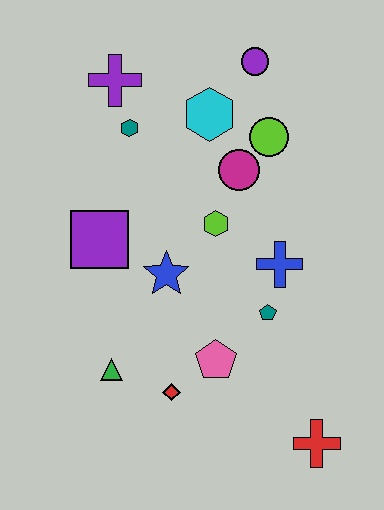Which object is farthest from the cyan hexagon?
The red cross is farthest from the cyan hexagon.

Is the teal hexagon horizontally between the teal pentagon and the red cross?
No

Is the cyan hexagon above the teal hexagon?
Yes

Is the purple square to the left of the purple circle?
Yes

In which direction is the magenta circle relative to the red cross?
The magenta circle is above the red cross.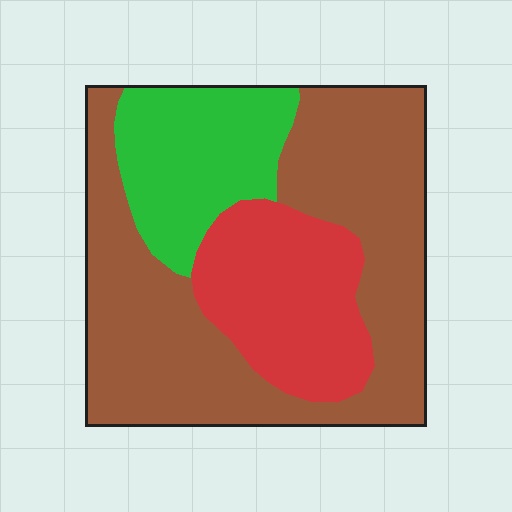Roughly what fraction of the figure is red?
Red covers around 25% of the figure.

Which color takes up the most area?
Brown, at roughly 55%.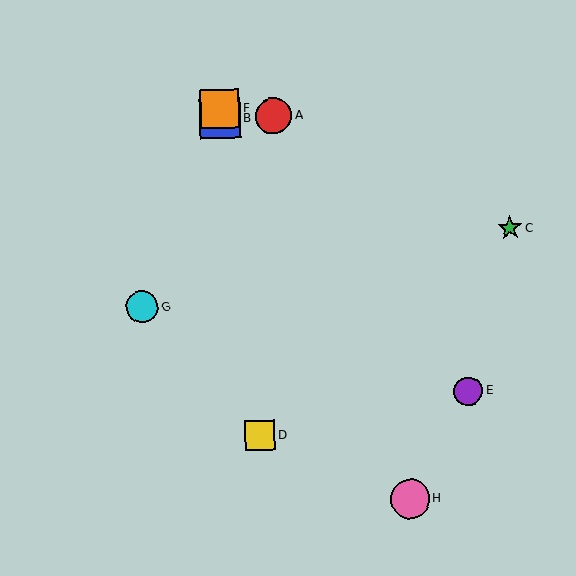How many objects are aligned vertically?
2 objects (B, F) are aligned vertically.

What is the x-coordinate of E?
Object E is at x≈468.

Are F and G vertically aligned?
No, F is at x≈220 and G is at x≈142.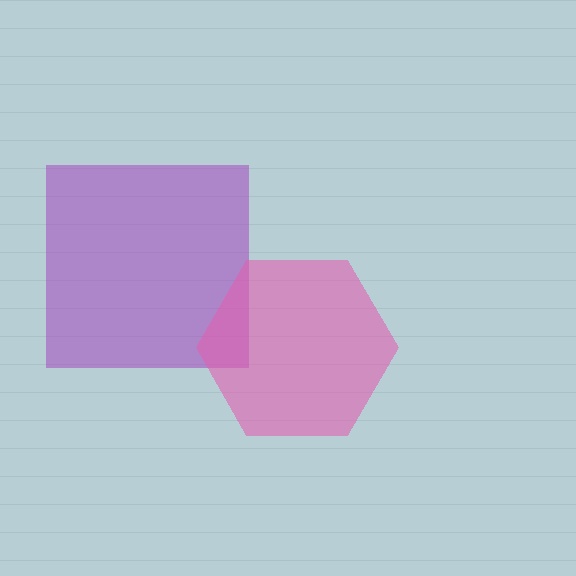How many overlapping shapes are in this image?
There are 2 overlapping shapes in the image.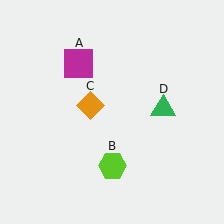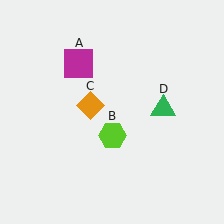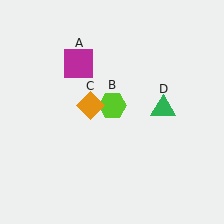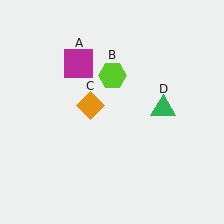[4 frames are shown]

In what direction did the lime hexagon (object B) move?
The lime hexagon (object B) moved up.